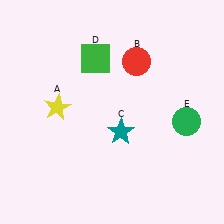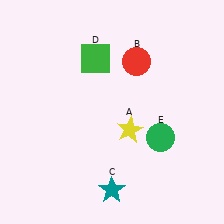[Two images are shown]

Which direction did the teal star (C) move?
The teal star (C) moved down.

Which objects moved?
The objects that moved are: the yellow star (A), the teal star (C), the green circle (E).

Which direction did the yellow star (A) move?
The yellow star (A) moved right.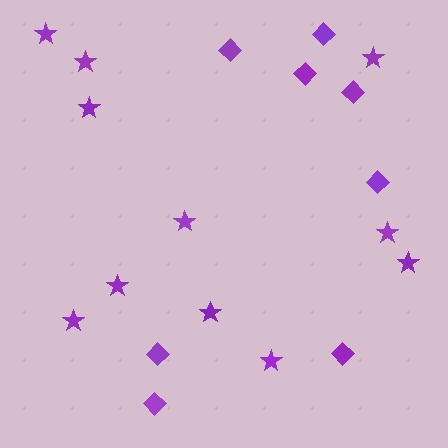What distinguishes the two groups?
There are 2 groups: one group of diamonds (8) and one group of stars (11).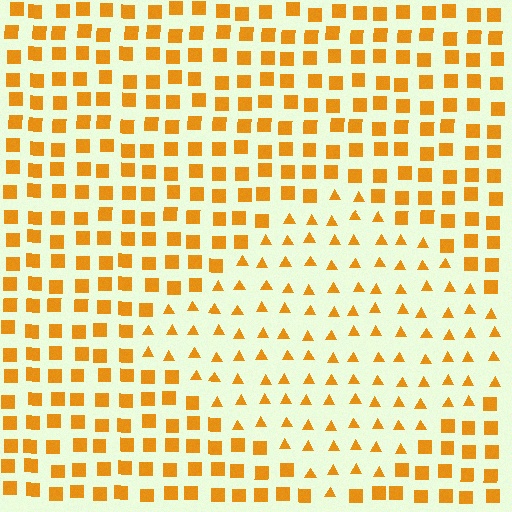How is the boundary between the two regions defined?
The boundary is defined by a change in element shape: triangles inside vs. squares outside. All elements share the same color and spacing.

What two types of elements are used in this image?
The image uses triangles inside the diamond region and squares outside it.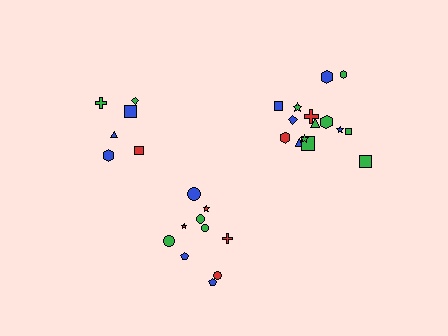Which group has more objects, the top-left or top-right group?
The top-right group.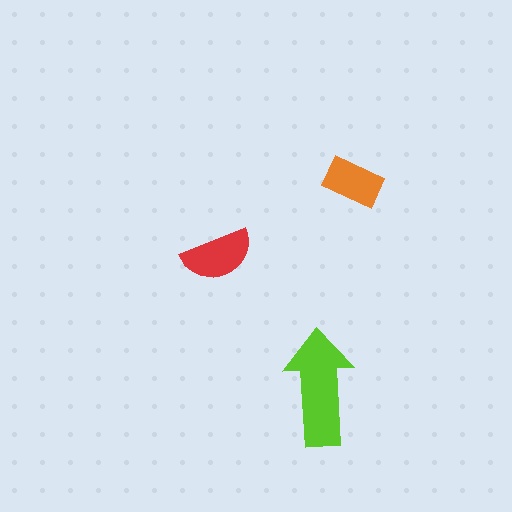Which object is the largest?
The lime arrow.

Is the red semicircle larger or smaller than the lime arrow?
Smaller.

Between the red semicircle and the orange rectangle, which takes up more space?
The red semicircle.